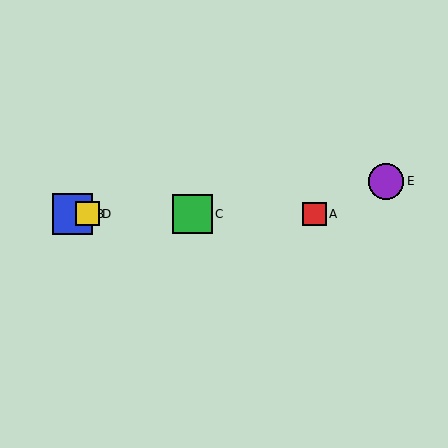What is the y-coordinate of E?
Object E is at y≈181.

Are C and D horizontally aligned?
Yes, both are at y≈214.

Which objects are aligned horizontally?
Objects A, B, C, D are aligned horizontally.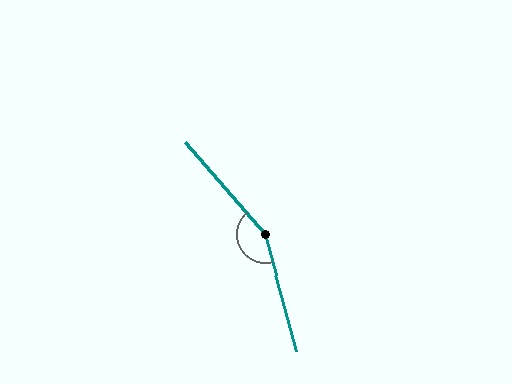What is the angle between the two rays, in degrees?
Approximately 155 degrees.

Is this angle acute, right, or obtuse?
It is obtuse.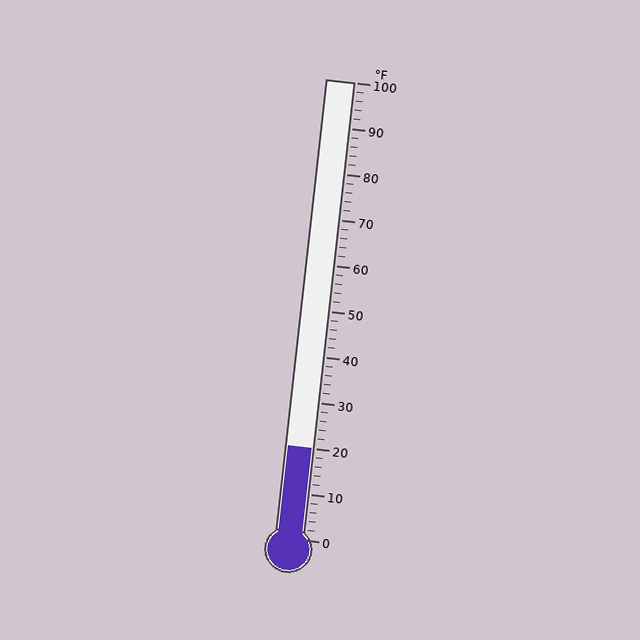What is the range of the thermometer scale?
The thermometer scale ranges from 0°F to 100°F.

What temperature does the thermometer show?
The thermometer shows approximately 20°F.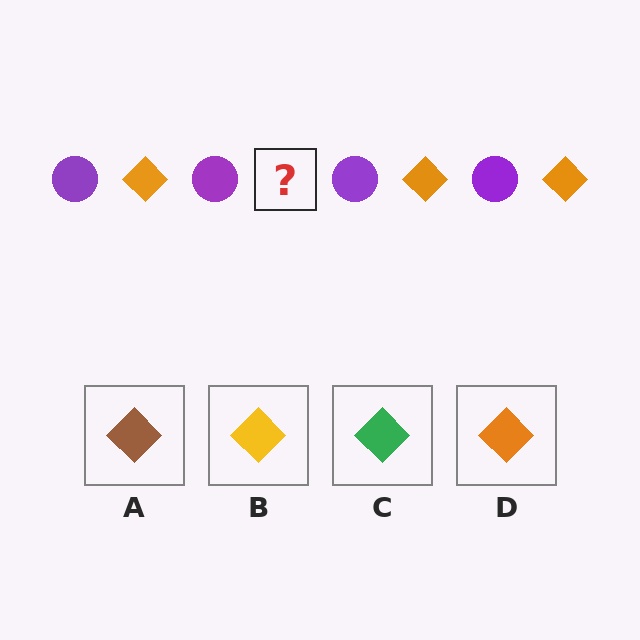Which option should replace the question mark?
Option D.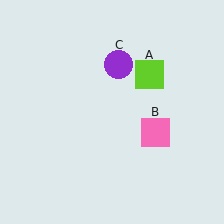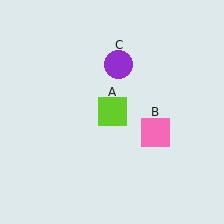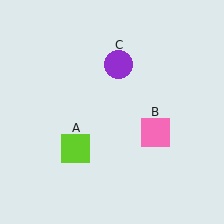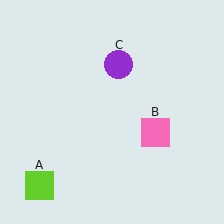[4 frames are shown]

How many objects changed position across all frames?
1 object changed position: lime square (object A).